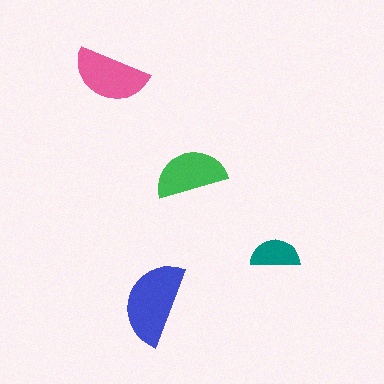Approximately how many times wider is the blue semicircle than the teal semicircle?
About 1.5 times wider.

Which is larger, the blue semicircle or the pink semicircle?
The blue one.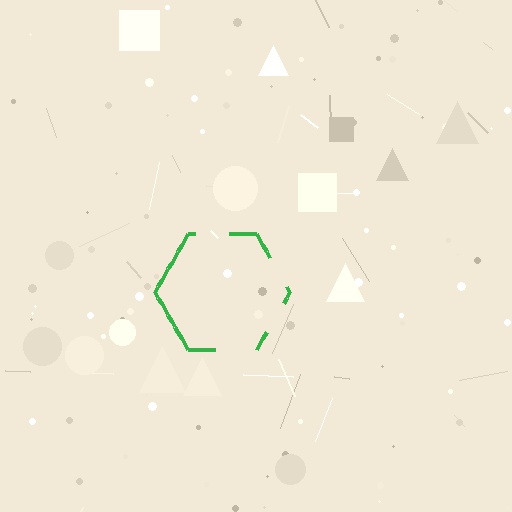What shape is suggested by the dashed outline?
The dashed outline suggests a hexagon.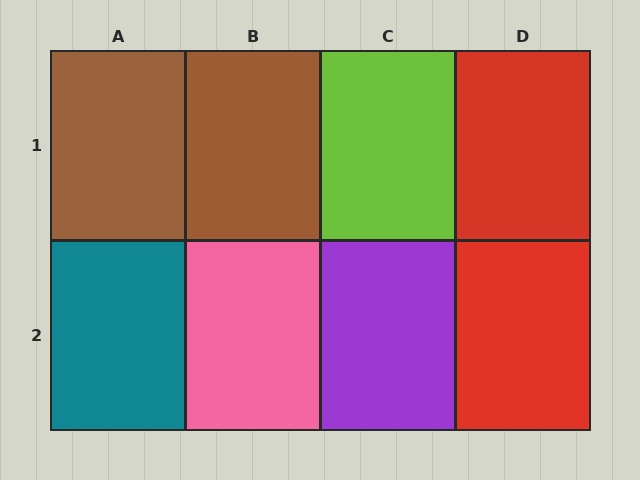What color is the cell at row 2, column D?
Red.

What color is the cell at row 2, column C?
Purple.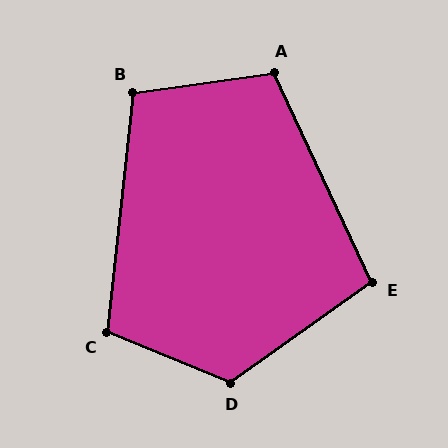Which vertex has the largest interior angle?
D, at approximately 122 degrees.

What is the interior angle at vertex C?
Approximately 106 degrees (obtuse).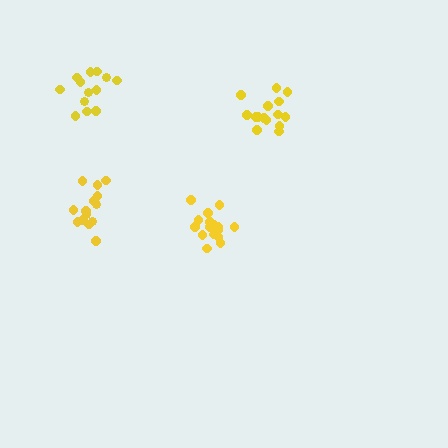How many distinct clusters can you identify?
There are 4 distinct clusters.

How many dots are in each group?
Group 1: 13 dots, Group 2: 14 dots, Group 3: 15 dots, Group 4: 16 dots (58 total).